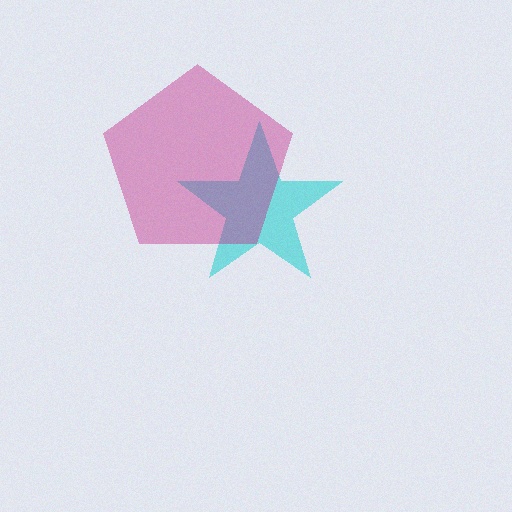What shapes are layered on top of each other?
The layered shapes are: a cyan star, a magenta pentagon.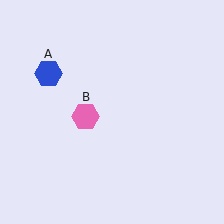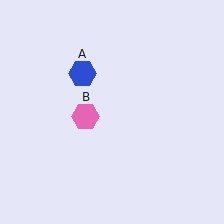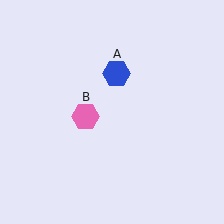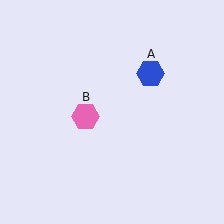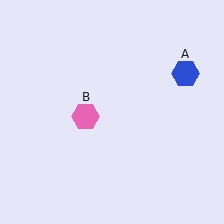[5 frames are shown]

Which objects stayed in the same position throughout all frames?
Pink hexagon (object B) remained stationary.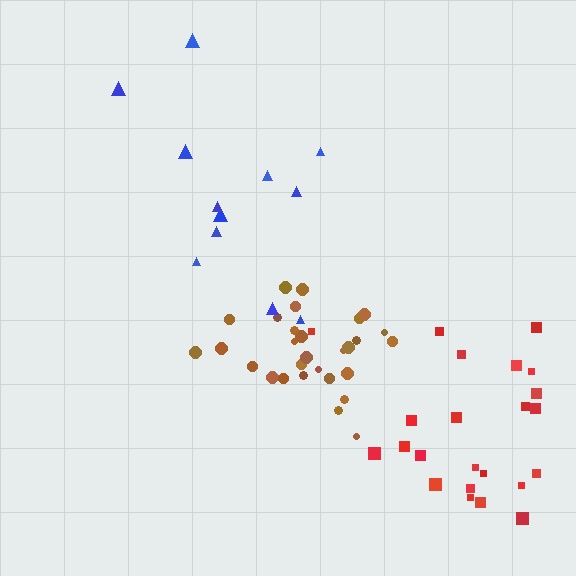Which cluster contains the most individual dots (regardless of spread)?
Brown (29).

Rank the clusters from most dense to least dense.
brown, red, blue.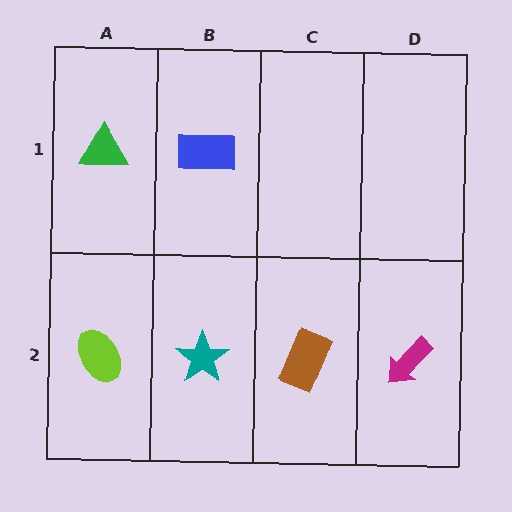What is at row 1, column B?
A blue rectangle.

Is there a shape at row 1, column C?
No, that cell is empty.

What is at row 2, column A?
A lime ellipse.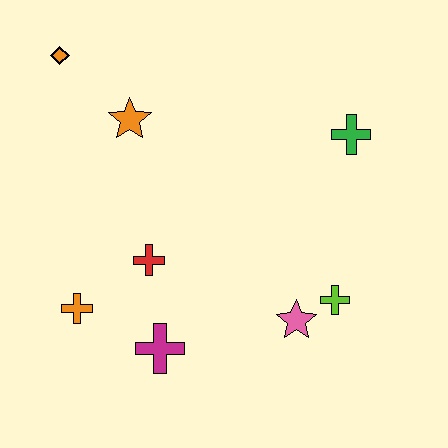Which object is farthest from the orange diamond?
The lime cross is farthest from the orange diamond.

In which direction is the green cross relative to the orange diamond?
The green cross is to the right of the orange diamond.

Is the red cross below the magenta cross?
No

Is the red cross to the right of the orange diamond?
Yes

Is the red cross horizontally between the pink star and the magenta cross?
No